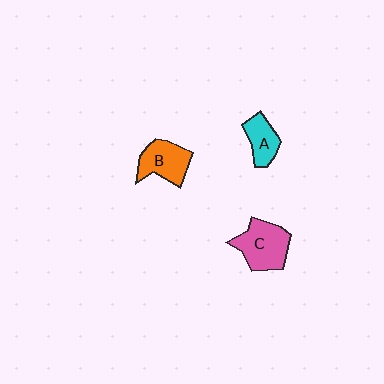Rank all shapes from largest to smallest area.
From largest to smallest: C (pink), B (orange), A (cyan).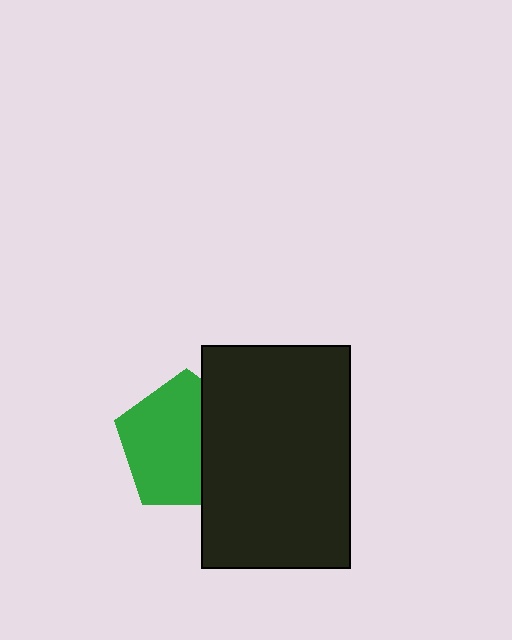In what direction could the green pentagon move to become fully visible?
The green pentagon could move left. That would shift it out from behind the black rectangle entirely.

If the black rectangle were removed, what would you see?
You would see the complete green pentagon.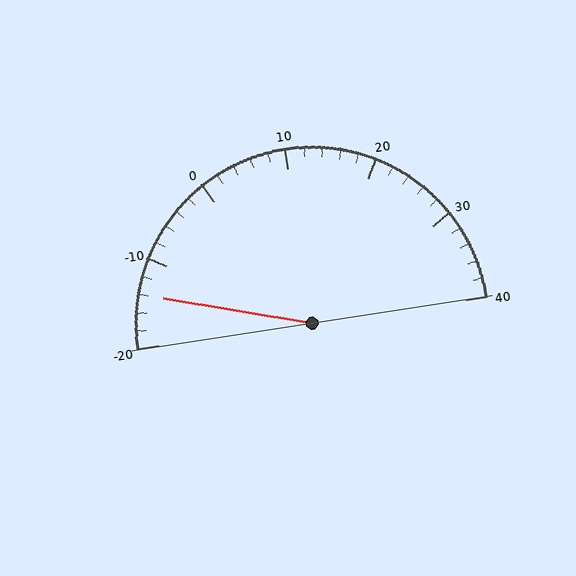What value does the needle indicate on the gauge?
The needle indicates approximately -14.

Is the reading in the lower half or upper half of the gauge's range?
The reading is in the lower half of the range (-20 to 40).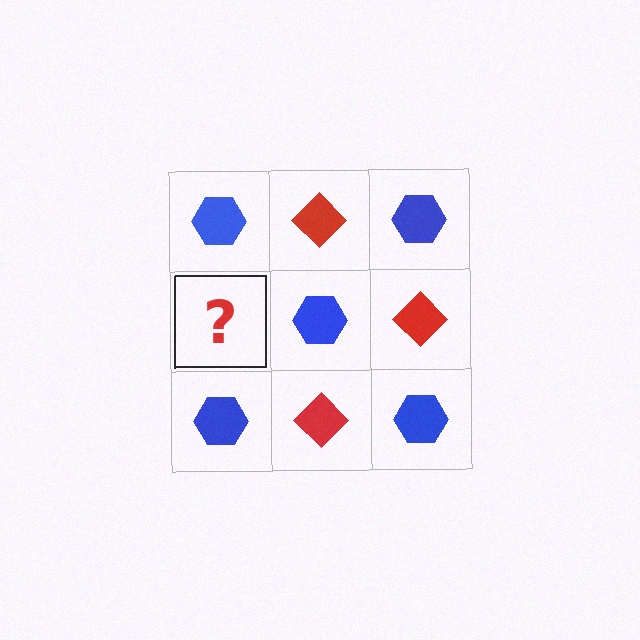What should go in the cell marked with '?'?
The missing cell should contain a red diamond.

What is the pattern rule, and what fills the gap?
The rule is that it alternates blue hexagon and red diamond in a checkerboard pattern. The gap should be filled with a red diamond.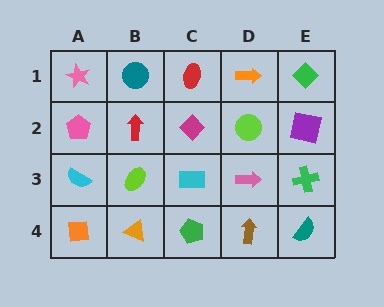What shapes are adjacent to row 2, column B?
A teal circle (row 1, column B), a lime ellipse (row 3, column B), a pink pentagon (row 2, column A), a magenta diamond (row 2, column C).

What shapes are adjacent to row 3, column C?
A magenta diamond (row 2, column C), a green pentagon (row 4, column C), a lime ellipse (row 3, column B), a pink arrow (row 3, column D).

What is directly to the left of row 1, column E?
An orange arrow.